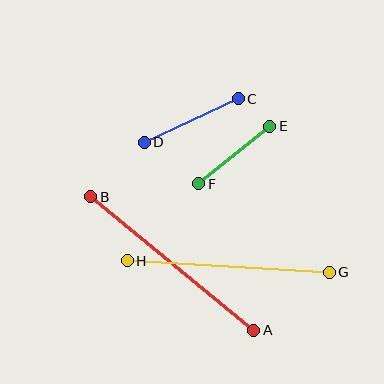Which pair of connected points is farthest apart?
Points A and B are farthest apart.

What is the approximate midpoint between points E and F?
The midpoint is at approximately (234, 155) pixels.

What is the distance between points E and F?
The distance is approximately 91 pixels.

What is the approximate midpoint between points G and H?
The midpoint is at approximately (228, 266) pixels.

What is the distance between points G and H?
The distance is approximately 202 pixels.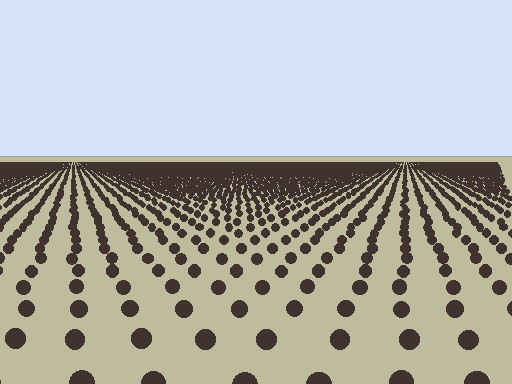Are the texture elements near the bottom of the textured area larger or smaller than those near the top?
Larger. Near the bottom, elements are closer to the viewer and appear at a bigger on-screen size.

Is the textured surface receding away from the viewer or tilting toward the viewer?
The surface is receding away from the viewer. Texture elements get smaller and denser toward the top.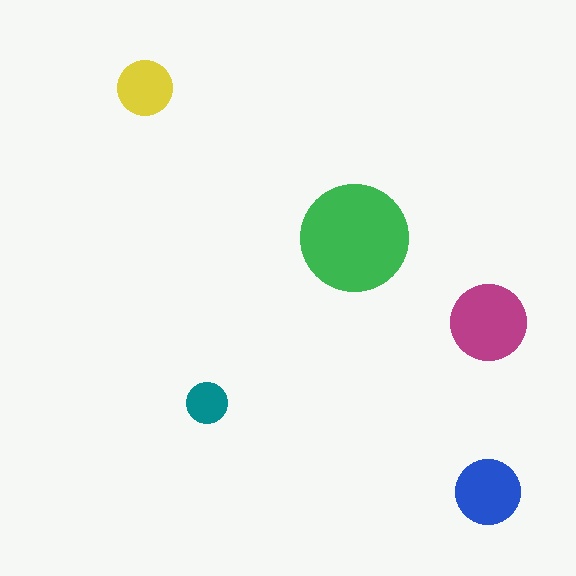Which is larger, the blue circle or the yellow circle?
The blue one.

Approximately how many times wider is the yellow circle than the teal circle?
About 1.5 times wider.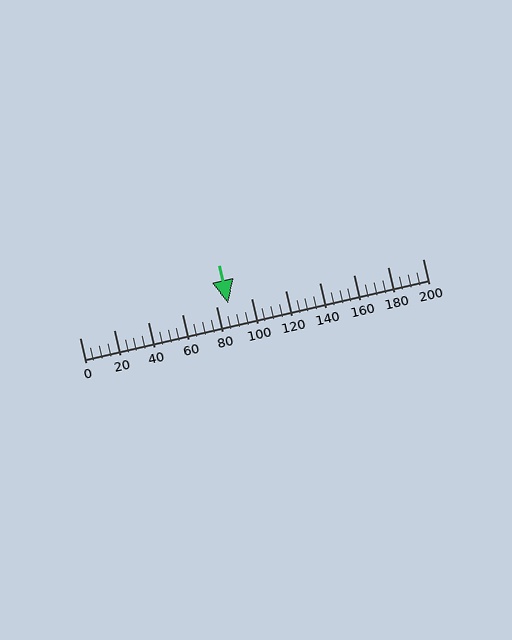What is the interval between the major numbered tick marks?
The major tick marks are spaced 20 units apart.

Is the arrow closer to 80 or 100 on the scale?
The arrow is closer to 80.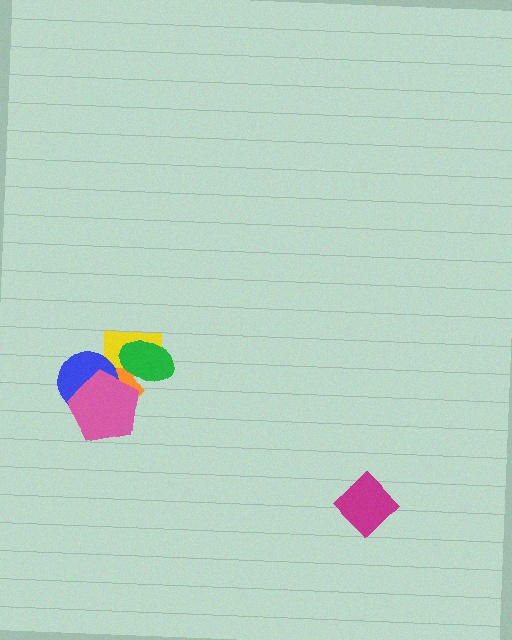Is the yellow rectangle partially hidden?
Yes, it is partially covered by another shape.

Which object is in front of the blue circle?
The pink pentagon is in front of the blue circle.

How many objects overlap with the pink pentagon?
2 objects overlap with the pink pentagon.